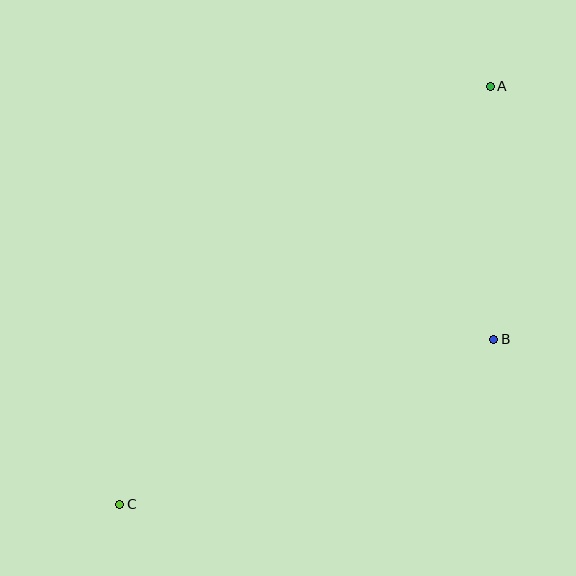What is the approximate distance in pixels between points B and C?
The distance between B and C is approximately 409 pixels.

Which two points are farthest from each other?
Points A and C are farthest from each other.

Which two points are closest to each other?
Points A and B are closest to each other.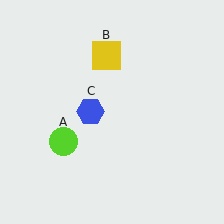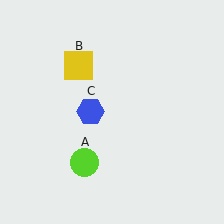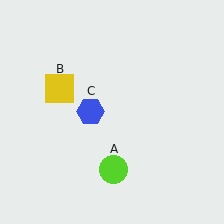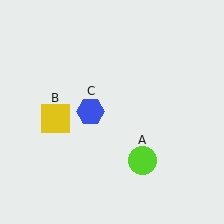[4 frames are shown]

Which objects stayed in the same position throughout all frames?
Blue hexagon (object C) remained stationary.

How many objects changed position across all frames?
2 objects changed position: lime circle (object A), yellow square (object B).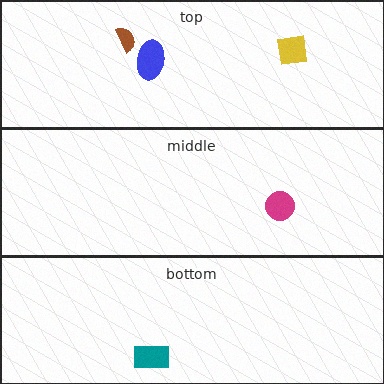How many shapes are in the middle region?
1.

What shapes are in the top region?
The blue ellipse, the brown semicircle, the yellow square.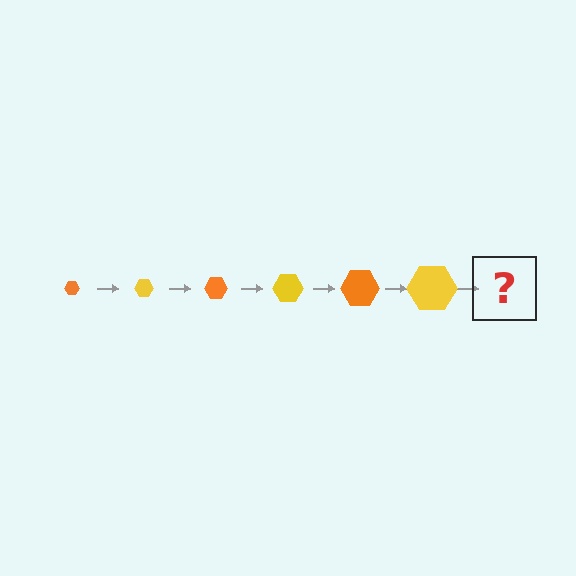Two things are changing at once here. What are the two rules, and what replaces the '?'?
The two rules are that the hexagon grows larger each step and the color cycles through orange and yellow. The '?' should be an orange hexagon, larger than the previous one.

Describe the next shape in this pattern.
It should be an orange hexagon, larger than the previous one.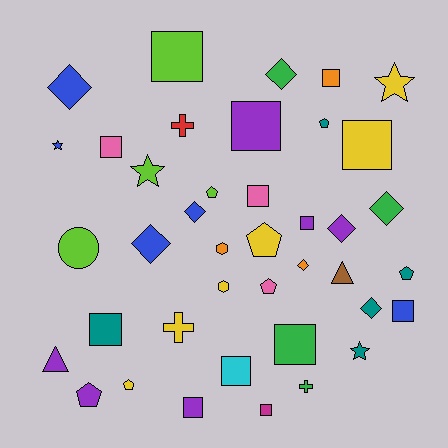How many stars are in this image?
There are 4 stars.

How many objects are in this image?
There are 40 objects.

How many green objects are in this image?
There are 4 green objects.